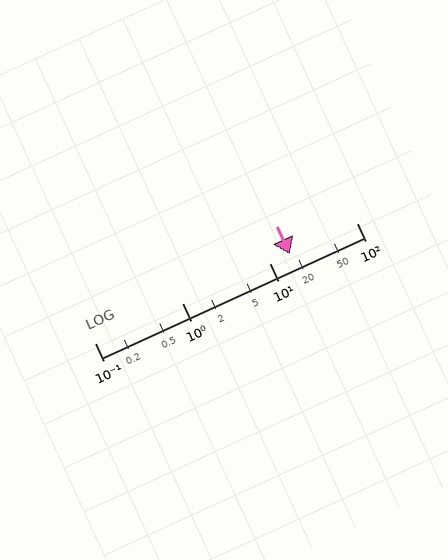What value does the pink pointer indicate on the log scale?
The pointer indicates approximately 17.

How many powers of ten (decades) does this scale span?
The scale spans 3 decades, from 0.1 to 100.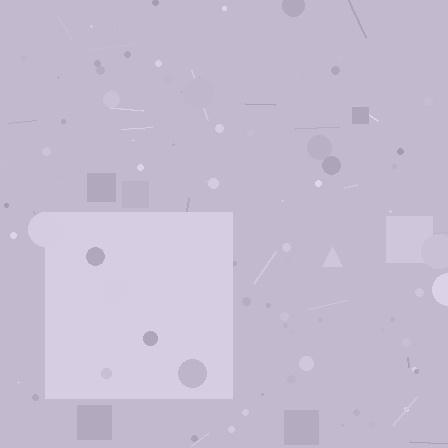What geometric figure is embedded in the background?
A square is embedded in the background.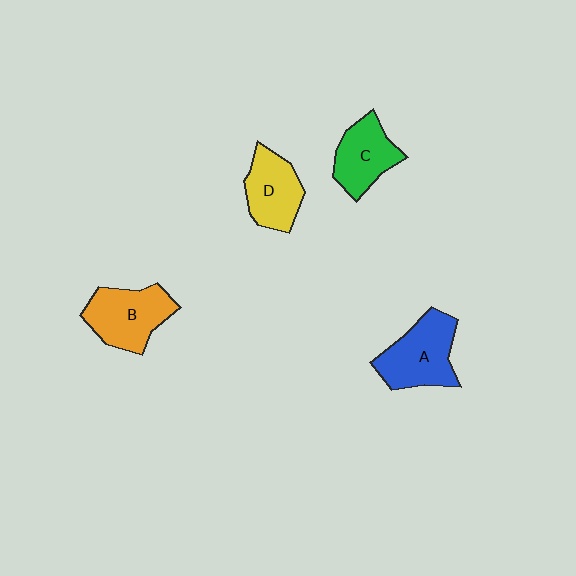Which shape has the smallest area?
Shape C (green).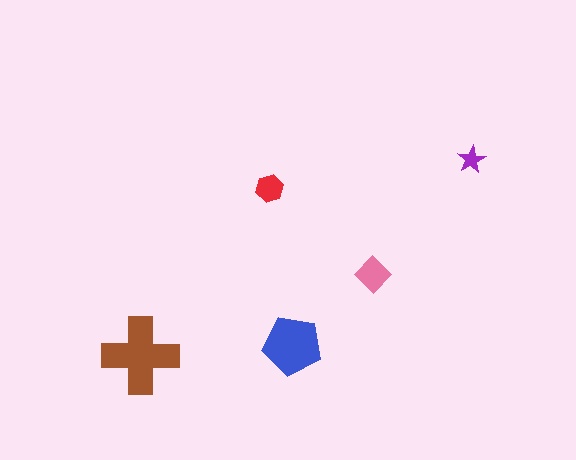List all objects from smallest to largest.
The purple star, the red hexagon, the pink diamond, the blue pentagon, the brown cross.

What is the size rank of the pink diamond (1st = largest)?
3rd.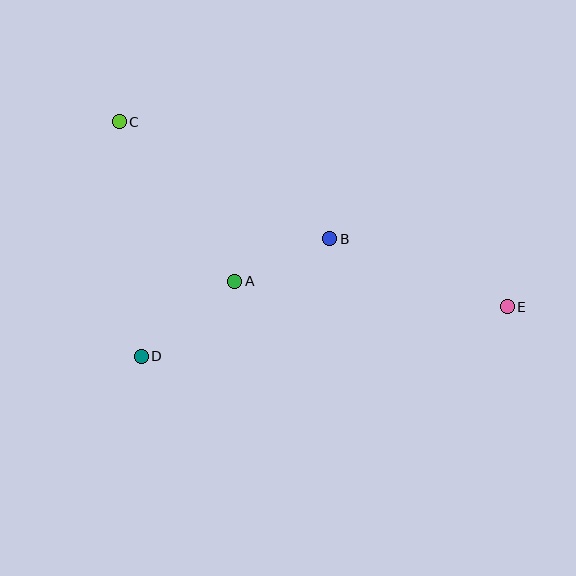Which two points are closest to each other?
Points A and B are closest to each other.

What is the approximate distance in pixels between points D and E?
The distance between D and E is approximately 369 pixels.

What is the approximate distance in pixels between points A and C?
The distance between A and C is approximately 197 pixels.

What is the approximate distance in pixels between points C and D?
The distance between C and D is approximately 236 pixels.